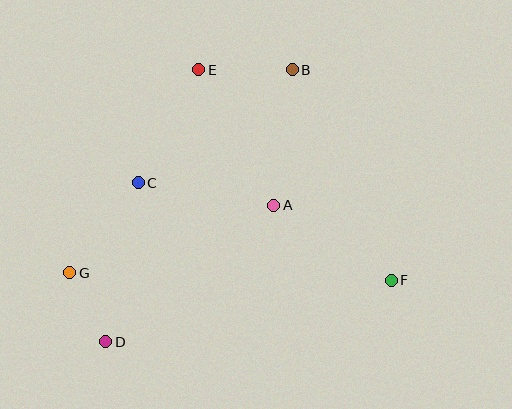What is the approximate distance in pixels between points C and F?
The distance between C and F is approximately 271 pixels.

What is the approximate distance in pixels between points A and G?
The distance between A and G is approximately 215 pixels.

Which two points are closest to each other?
Points D and G are closest to each other.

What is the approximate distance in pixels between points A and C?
The distance between A and C is approximately 138 pixels.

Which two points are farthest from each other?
Points B and D are farthest from each other.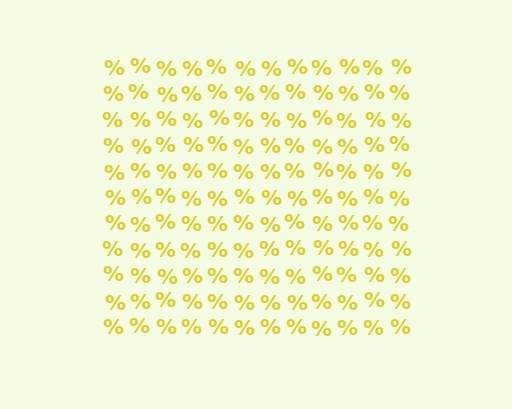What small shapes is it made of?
It is made of small percent signs.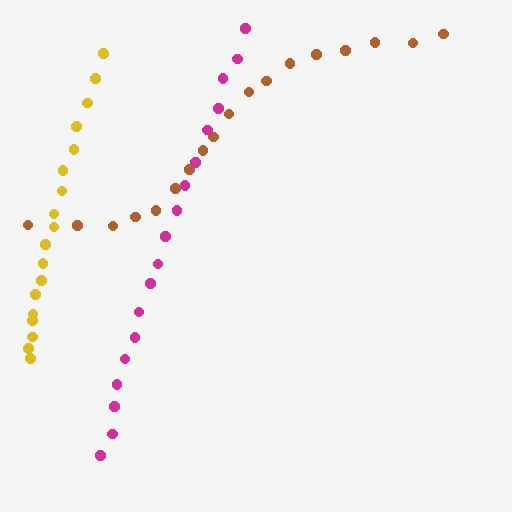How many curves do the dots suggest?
There are 3 distinct paths.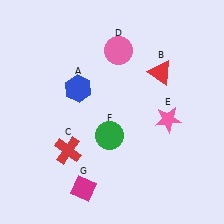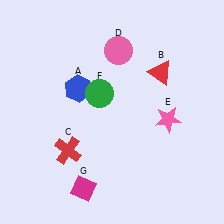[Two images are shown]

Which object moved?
The green circle (F) moved up.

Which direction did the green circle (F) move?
The green circle (F) moved up.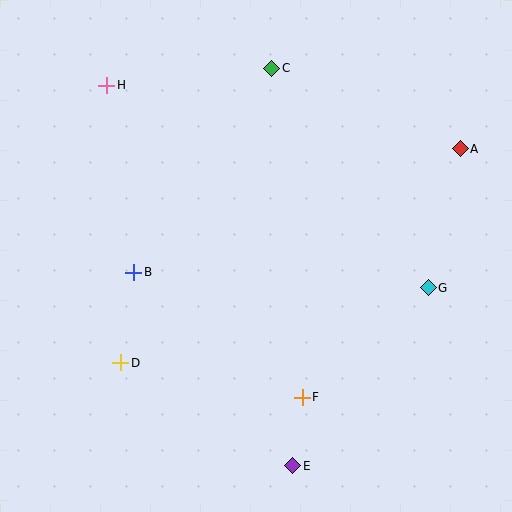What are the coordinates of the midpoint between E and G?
The midpoint between E and G is at (360, 377).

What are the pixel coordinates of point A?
Point A is at (460, 149).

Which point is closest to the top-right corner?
Point A is closest to the top-right corner.